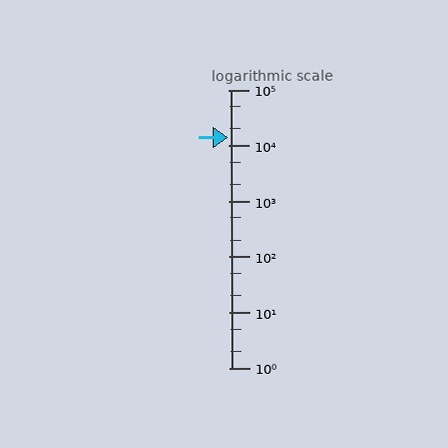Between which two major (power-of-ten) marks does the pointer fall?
The pointer is between 10000 and 100000.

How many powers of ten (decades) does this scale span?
The scale spans 5 decades, from 1 to 100000.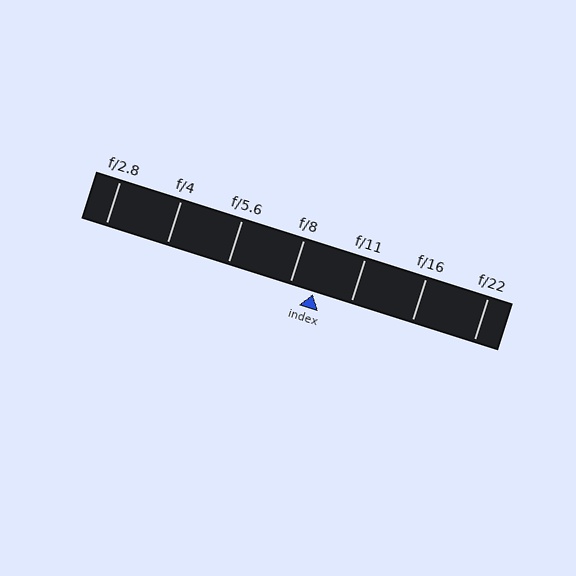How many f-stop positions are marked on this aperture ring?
There are 7 f-stop positions marked.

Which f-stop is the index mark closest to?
The index mark is closest to f/8.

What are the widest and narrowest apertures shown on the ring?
The widest aperture shown is f/2.8 and the narrowest is f/22.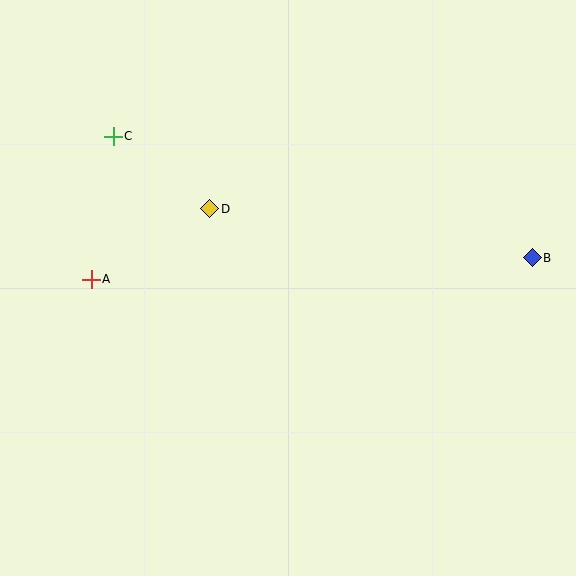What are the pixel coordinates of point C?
Point C is at (113, 136).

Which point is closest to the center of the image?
Point D at (210, 209) is closest to the center.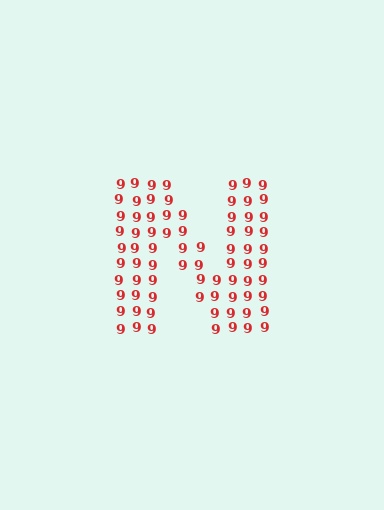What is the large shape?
The large shape is the letter N.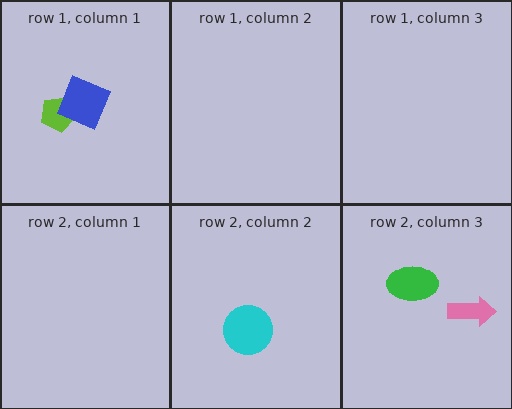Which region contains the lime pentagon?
The row 1, column 1 region.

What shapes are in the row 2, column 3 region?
The pink arrow, the green ellipse.